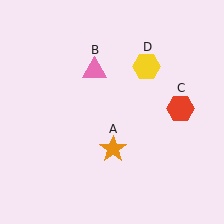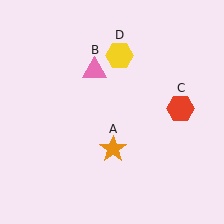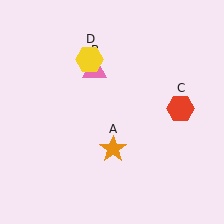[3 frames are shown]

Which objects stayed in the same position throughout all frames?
Orange star (object A) and pink triangle (object B) and red hexagon (object C) remained stationary.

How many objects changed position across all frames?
1 object changed position: yellow hexagon (object D).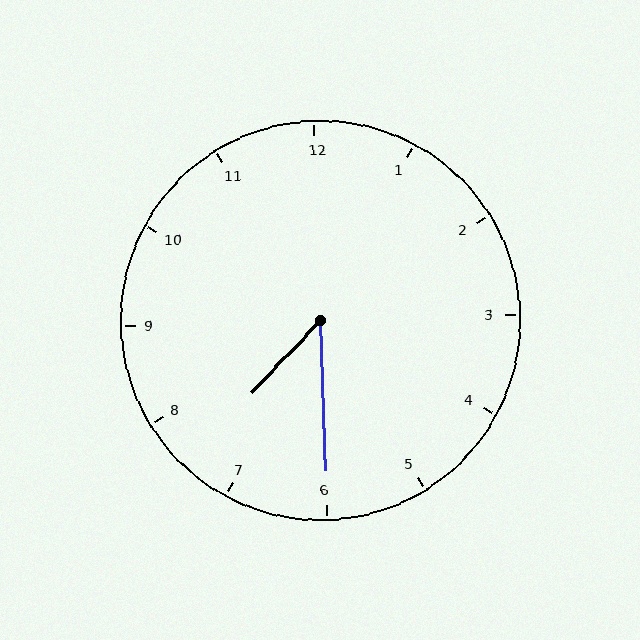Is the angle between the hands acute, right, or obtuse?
It is acute.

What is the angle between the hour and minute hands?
Approximately 45 degrees.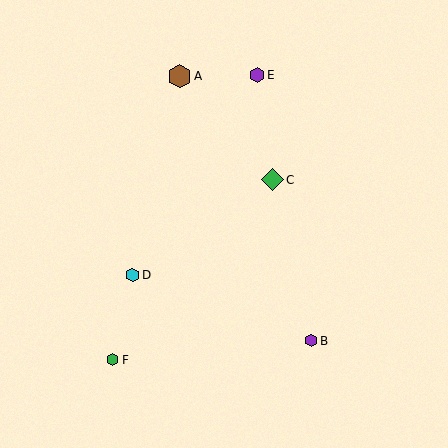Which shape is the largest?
The brown hexagon (labeled A) is the largest.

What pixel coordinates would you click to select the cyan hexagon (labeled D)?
Click at (132, 275) to select the cyan hexagon D.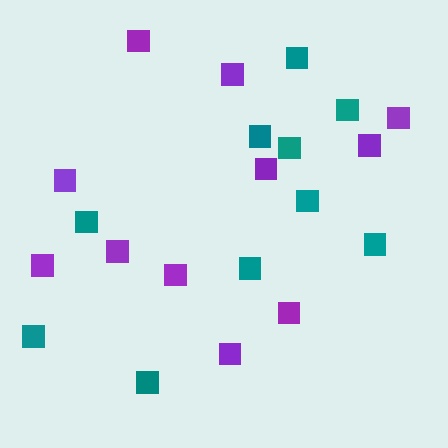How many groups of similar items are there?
There are 2 groups: one group of teal squares (10) and one group of purple squares (11).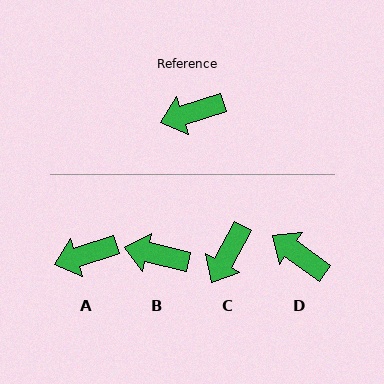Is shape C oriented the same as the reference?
No, it is off by about 43 degrees.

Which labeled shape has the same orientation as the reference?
A.